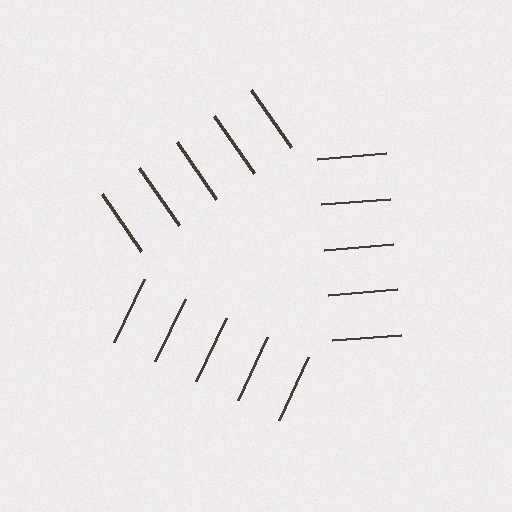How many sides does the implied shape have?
3 sides — the line-ends trace a triangle.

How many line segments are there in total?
15 — 5 along each of the 3 edges.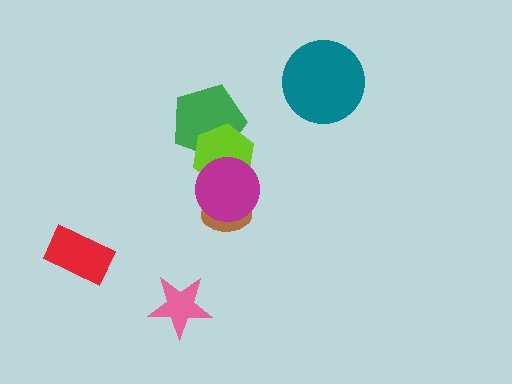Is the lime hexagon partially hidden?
Yes, it is partially covered by another shape.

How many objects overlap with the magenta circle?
2 objects overlap with the magenta circle.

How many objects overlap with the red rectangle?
0 objects overlap with the red rectangle.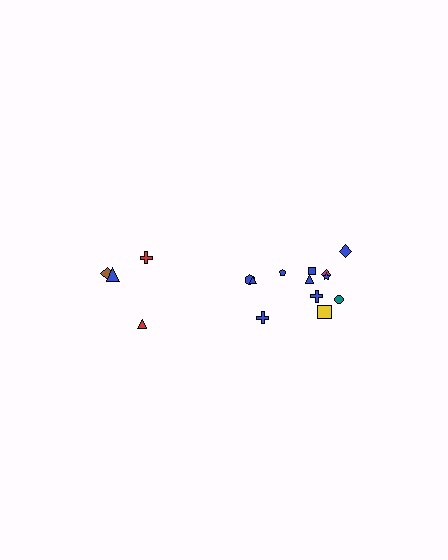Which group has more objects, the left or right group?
The right group.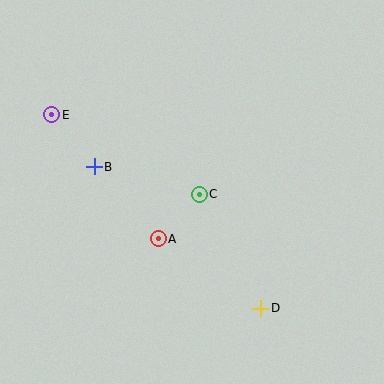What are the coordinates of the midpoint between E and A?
The midpoint between E and A is at (105, 177).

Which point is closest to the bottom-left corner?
Point A is closest to the bottom-left corner.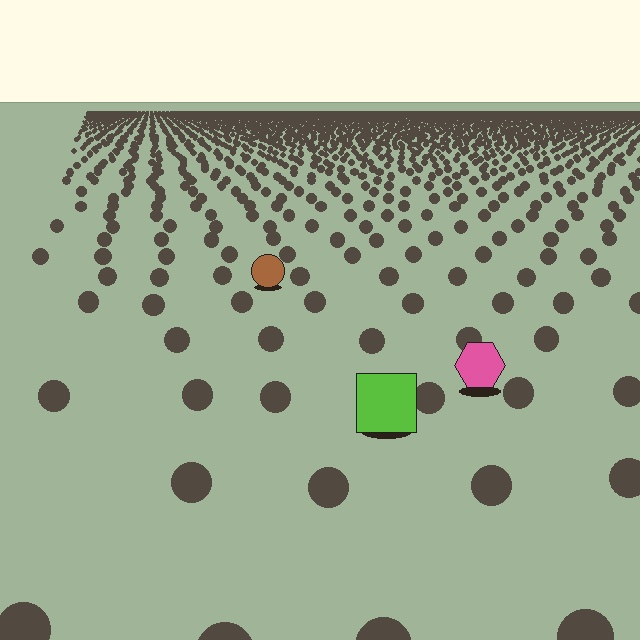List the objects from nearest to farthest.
From nearest to farthest: the lime square, the pink hexagon, the brown circle.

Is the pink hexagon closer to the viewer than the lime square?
No. The lime square is closer — you can tell from the texture gradient: the ground texture is coarser near it.